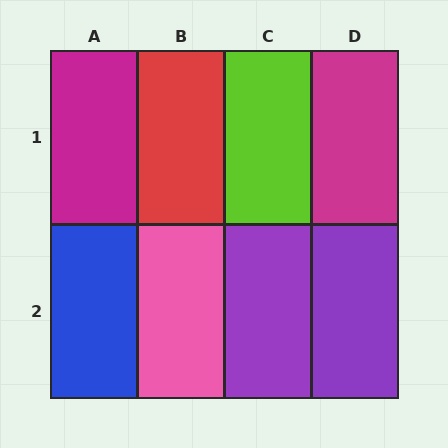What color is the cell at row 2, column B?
Pink.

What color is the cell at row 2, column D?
Purple.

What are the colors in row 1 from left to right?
Magenta, red, lime, magenta.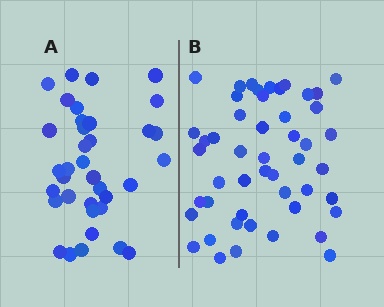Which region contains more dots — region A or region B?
Region B (the right region) has more dots.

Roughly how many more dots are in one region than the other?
Region B has approximately 15 more dots than region A.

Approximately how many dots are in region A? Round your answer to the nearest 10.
About 40 dots. (The exact count is 36, which rounds to 40.)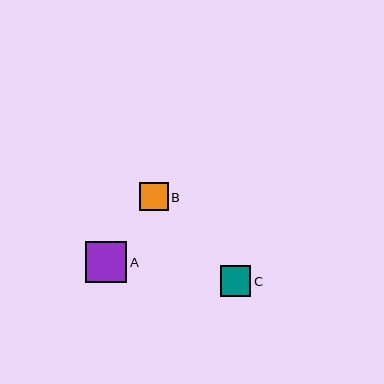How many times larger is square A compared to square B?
Square A is approximately 1.4 times the size of square B.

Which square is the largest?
Square A is the largest with a size of approximately 41 pixels.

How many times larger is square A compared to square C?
Square A is approximately 1.4 times the size of square C.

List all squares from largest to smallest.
From largest to smallest: A, C, B.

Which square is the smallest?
Square B is the smallest with a size of approximately 29 pixels.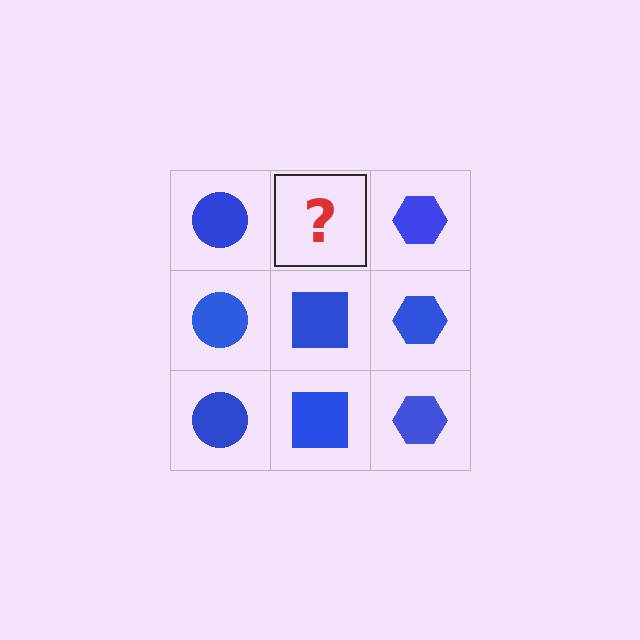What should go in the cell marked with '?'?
The missing cell should contain a blue square.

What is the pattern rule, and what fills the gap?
The rule is that each column has a consistent shape. The gap should be filled with a blue square.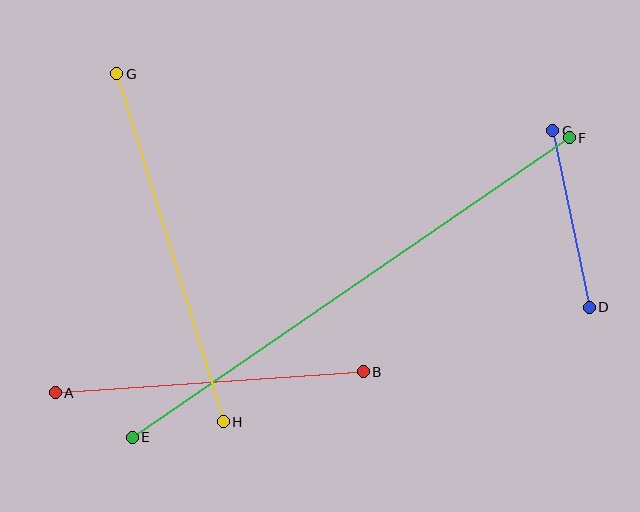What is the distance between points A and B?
The distance is approximately 309 pixels.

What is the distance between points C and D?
The distance is approximately 180 pixels.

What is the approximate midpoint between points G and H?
The midpoint is at approximately (170, 248) pixels.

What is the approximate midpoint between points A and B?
The midpoint is at approximately (209, 382) pixels.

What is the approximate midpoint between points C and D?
The midpoint is at approximately (571, 219) pixels.